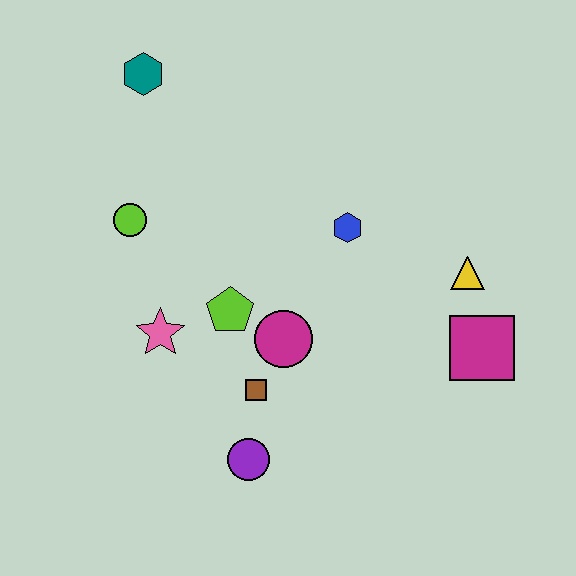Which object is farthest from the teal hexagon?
The magenta square is farthest from the teal hexagon.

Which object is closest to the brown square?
The magenta circle is closest to the brown square.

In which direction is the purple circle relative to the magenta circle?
The purple circle is below the magenta circle.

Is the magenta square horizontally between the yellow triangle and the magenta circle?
No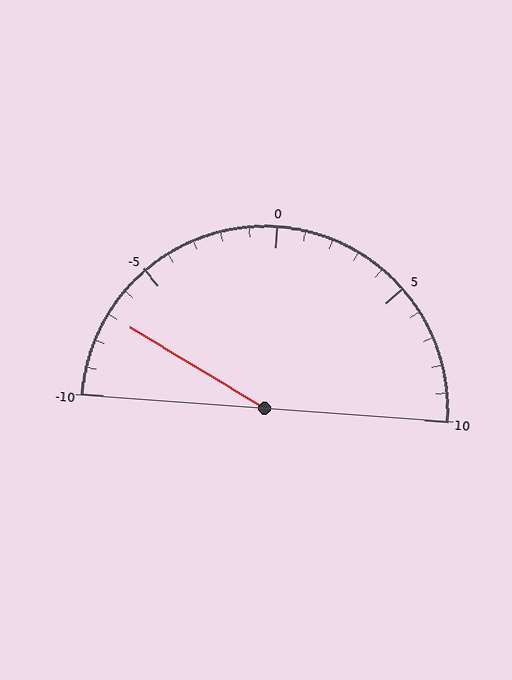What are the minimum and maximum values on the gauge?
The gauge ranges from -10 to 10.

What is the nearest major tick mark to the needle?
The nearest major tick mark is -5.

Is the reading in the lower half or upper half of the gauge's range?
The reading is in the lower half of the range (-10 to 10).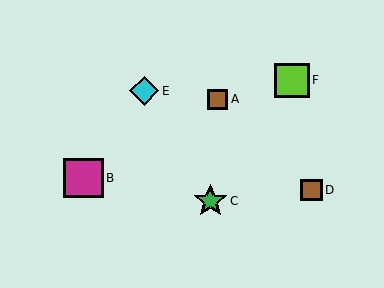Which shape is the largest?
The magenta square (labeled B) is the largest.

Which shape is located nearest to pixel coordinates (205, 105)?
The brown square (labeled A) at (218, 99) is nearest to that location.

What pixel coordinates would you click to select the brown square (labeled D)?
Click at (312, 190) to select the brown square D.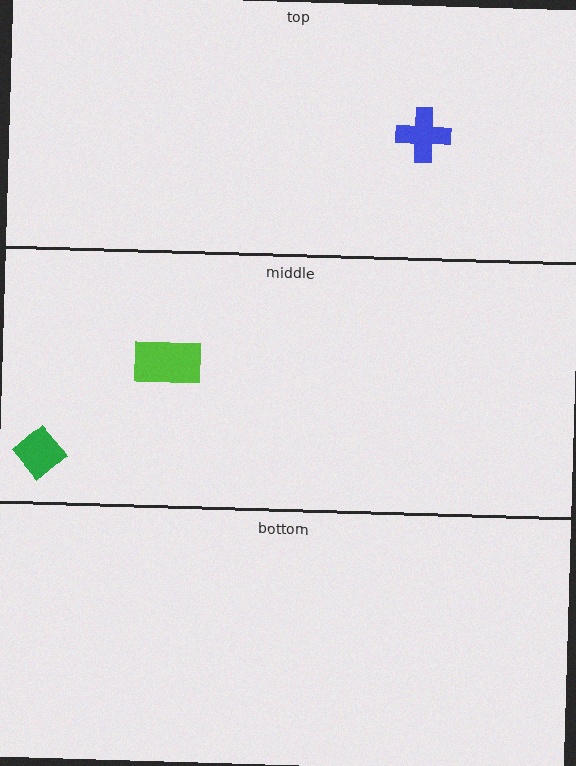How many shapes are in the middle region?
2.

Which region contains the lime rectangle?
The middle region.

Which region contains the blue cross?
The top region.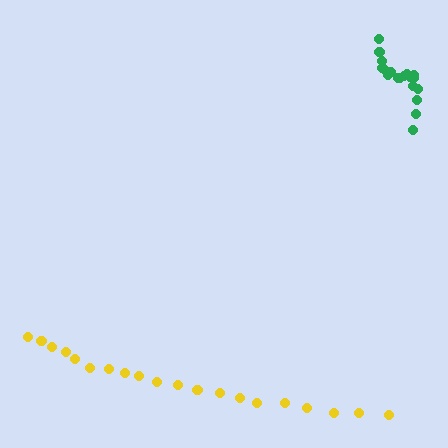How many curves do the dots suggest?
There are 2 distinct paths.